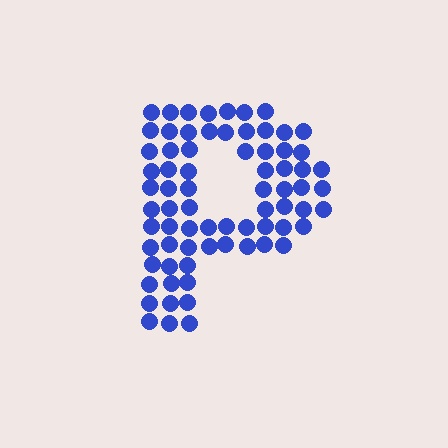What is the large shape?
The large shape is the letter P.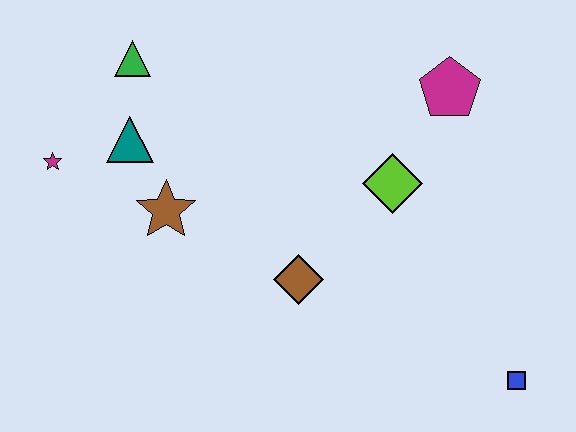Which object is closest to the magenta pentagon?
The lime diamond is closest to the magenta pentagon.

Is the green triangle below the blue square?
No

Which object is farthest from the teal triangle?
The blue square is farthest from the teal triangle.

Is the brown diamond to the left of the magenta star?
No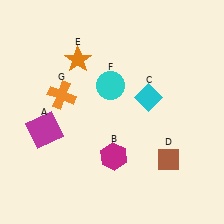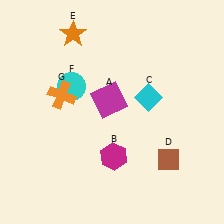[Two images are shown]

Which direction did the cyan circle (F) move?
The cyan circle (F) moved left.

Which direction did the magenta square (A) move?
The magenta square (A) moved right.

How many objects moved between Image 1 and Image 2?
3 objects moved between the two images.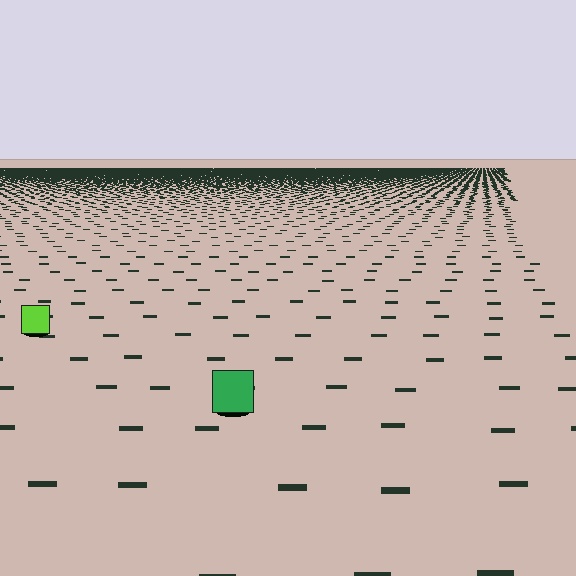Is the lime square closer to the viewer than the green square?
No. The green square is closer — you can tell from the texture gradient: the ground texture is coarser near it.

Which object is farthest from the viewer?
The lime square is farthest from the viewer. It appears smaller and the ground texture around it is denser.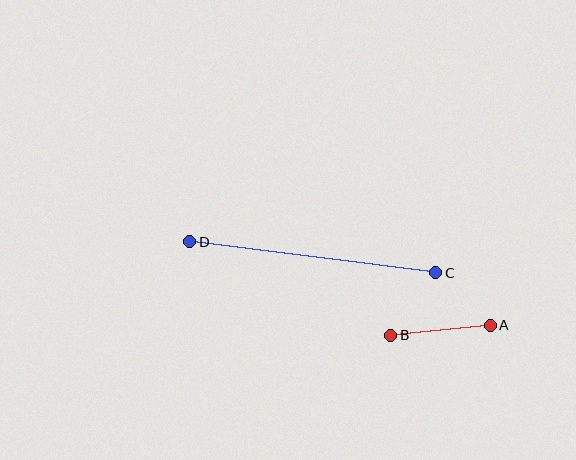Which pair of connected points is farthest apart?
Points C and D are farthest apart.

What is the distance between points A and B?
The distance is approximately 100 pixels.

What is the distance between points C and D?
The distance is approximately 248 pixels.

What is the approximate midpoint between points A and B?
The midpoint is at approximately (440, 330) pixels.